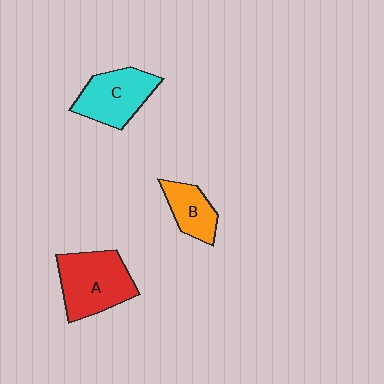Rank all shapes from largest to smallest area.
From largest to smallest: A (red), C (cyan), B (orange).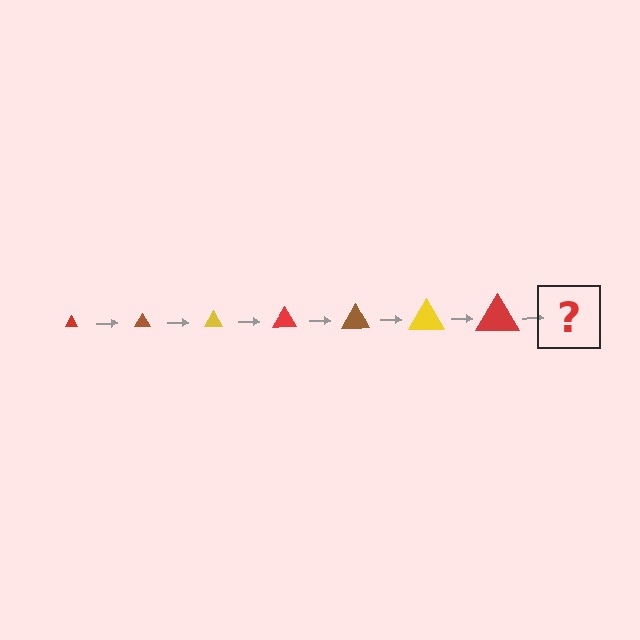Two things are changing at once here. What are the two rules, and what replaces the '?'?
The two rules are that the triangle grows larger each step and the color cycles through red, brown, and yellow. The '?' should be a brown triangle, larger than the previous one.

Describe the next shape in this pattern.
It should be a brown triangle, larger than the previous one.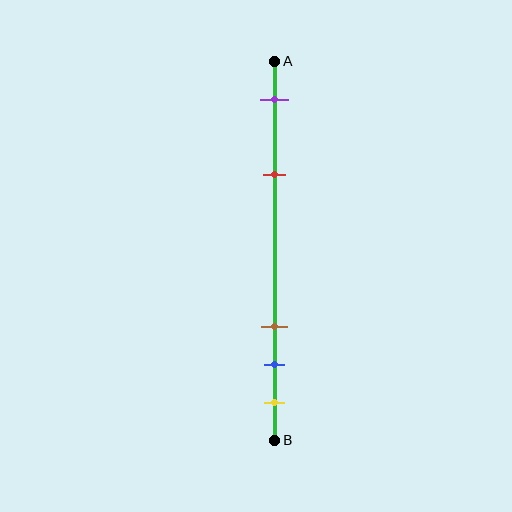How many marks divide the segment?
There are 5 marks dividing the segment.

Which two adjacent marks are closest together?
The blue and yellow marks are the closest adjacent pair.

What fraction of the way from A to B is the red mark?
The red mark is approximately 30% (0.3) of the way from A to B.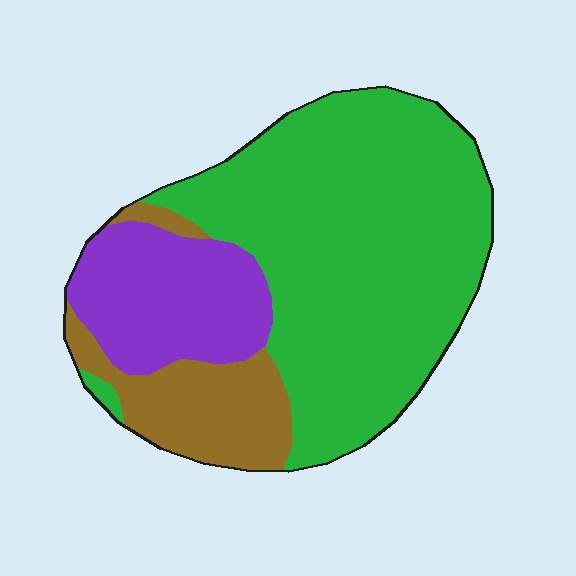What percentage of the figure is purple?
Purple covers around 20% of the figure.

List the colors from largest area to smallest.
From largest to smallest: green, purple, brown.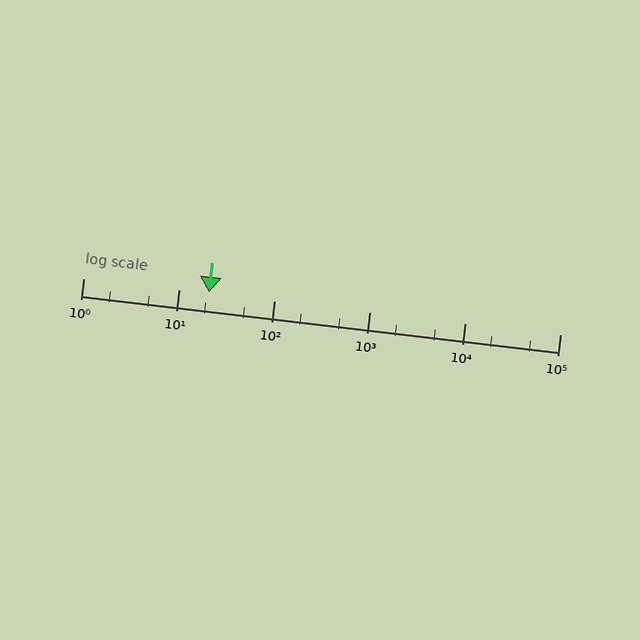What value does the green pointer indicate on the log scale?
The pointer indicates approximately 21.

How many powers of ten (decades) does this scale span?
The scale spans 5 decades, from 1 to 100000.